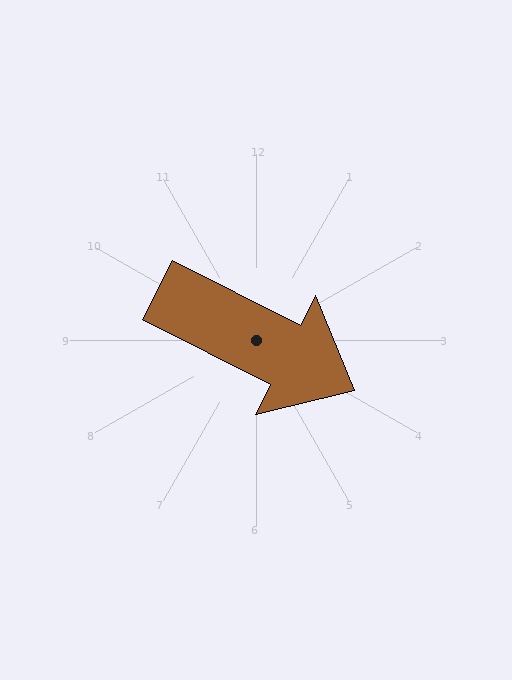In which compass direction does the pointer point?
Southeast.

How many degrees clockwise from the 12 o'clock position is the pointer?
Approximately 117 degrees.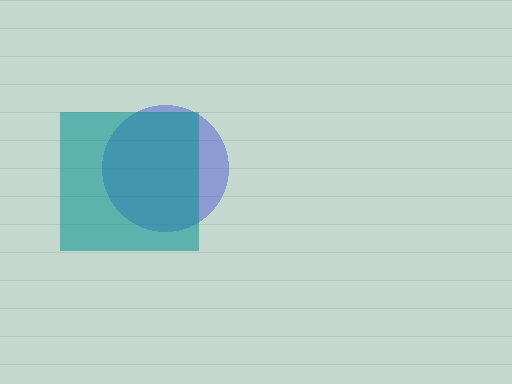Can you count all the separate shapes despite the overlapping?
Yes, there are 2 separate shapes.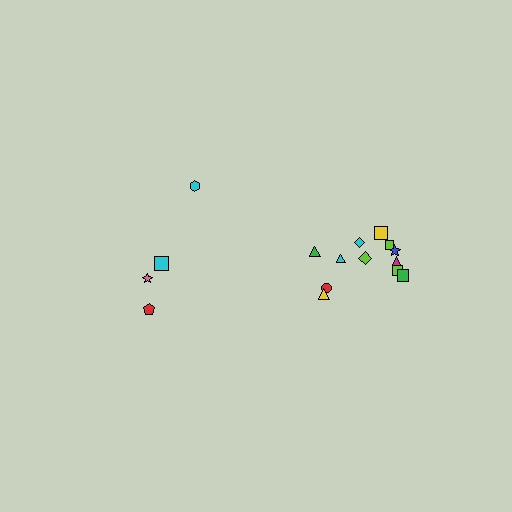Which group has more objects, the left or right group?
The right group.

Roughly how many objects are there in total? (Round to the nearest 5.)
Roughly 15 objects in total.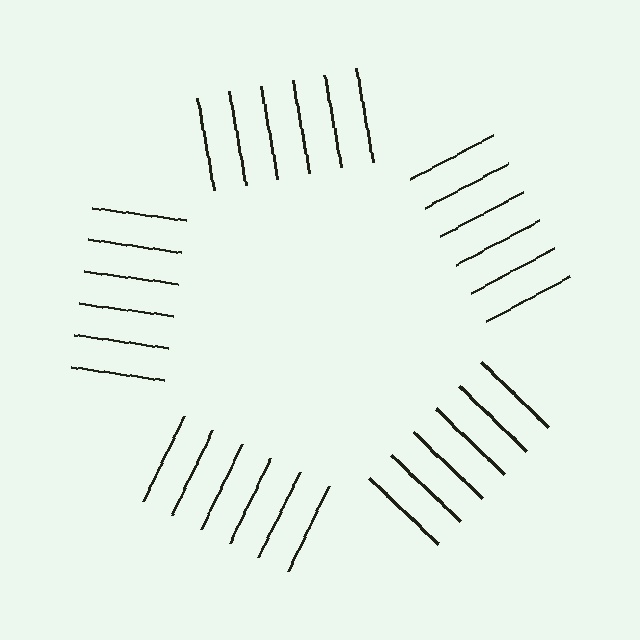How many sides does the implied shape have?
5 sides — the line-ends trace a pentagon.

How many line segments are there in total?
30 — 6 along each of the 5 edges.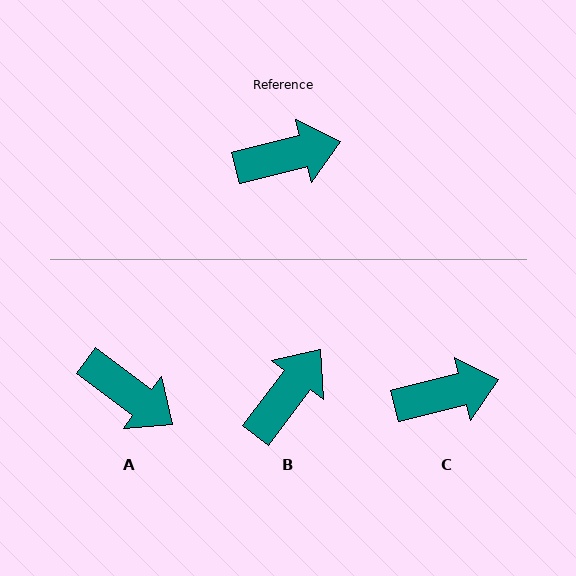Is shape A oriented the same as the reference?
No, it is off by about 51 degrees.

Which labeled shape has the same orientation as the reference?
C.